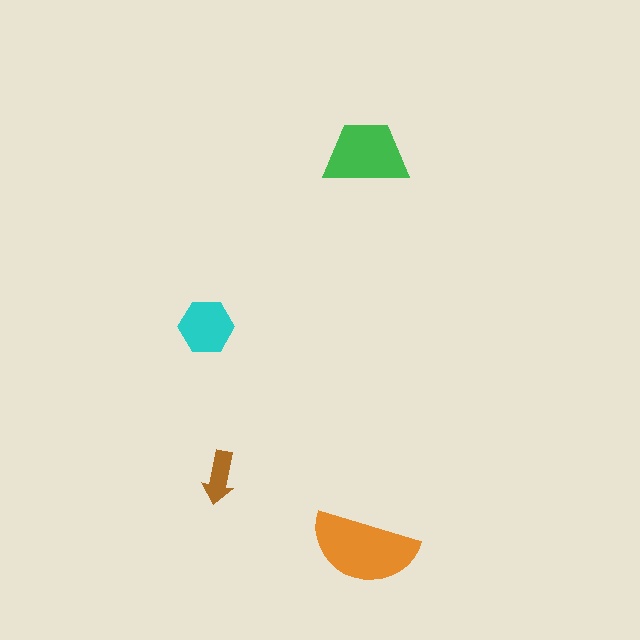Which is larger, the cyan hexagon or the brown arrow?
The cyan hexagon.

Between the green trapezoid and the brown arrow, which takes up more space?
The green trapezoid.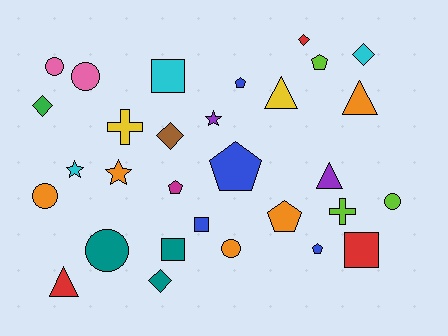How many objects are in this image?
There are 30 objects.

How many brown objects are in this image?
There is 1 brown object.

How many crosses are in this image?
There are 2 crosses.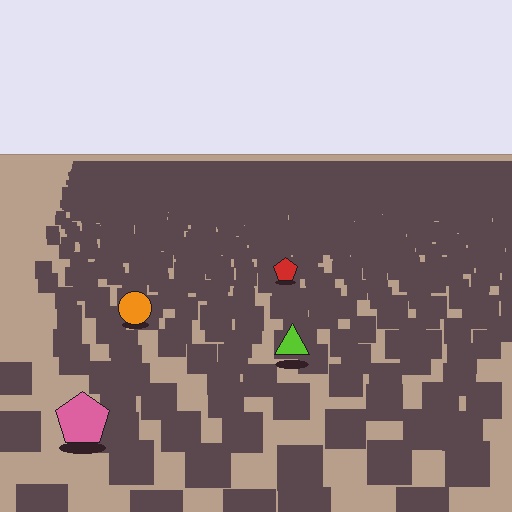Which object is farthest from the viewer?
The red pentagon is farthest from the viewer. It appears smaller and the ground texture around it is denser.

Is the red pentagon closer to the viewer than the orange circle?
No. The orange circle is closer — you can tell from the texture gradient: the ground texture is coarser near it.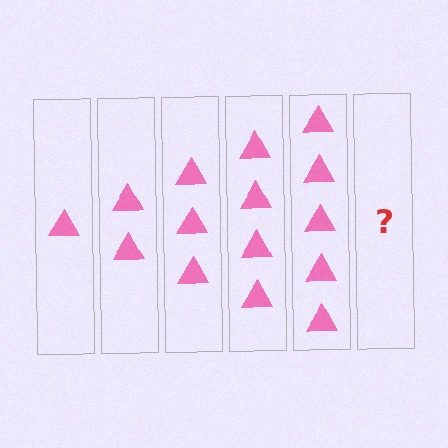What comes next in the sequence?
The next element should be 6 triangles.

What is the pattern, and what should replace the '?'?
The pattern is that each step adds one more triangle. The '?' should be 6 triangles.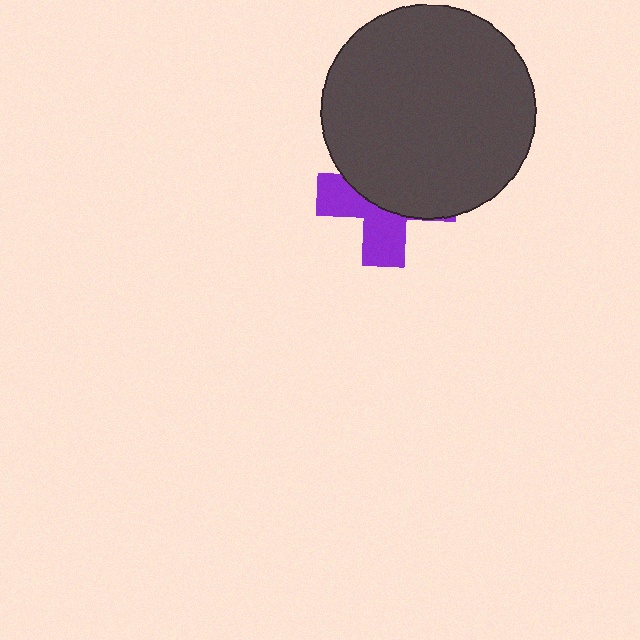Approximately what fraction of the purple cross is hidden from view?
Roughly 59% of the purple cross is hidden behind the dark gray circle.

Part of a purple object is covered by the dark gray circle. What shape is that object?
It is a cross.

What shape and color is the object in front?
The object in front is a dark gray circle.